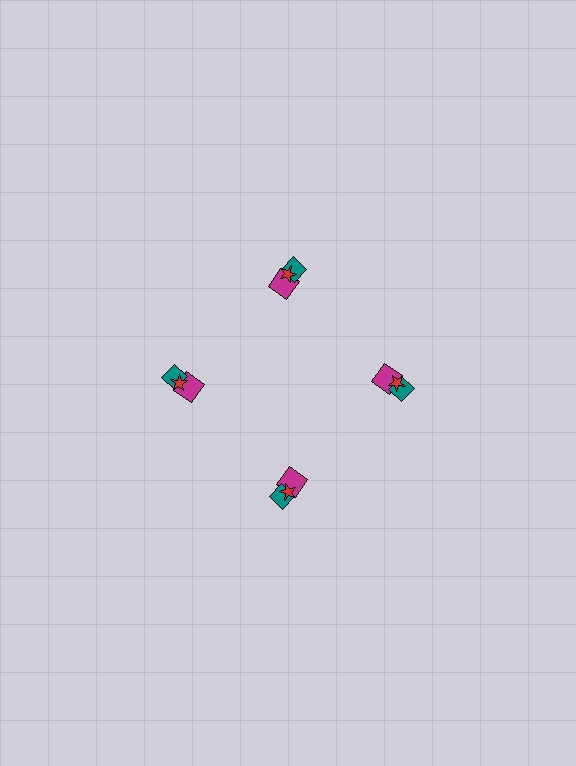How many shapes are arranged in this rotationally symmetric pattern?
There are 12 shapes, arranged in 4 groups of 3.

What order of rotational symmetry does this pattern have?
This pattern has 4-fold rotational symmetry.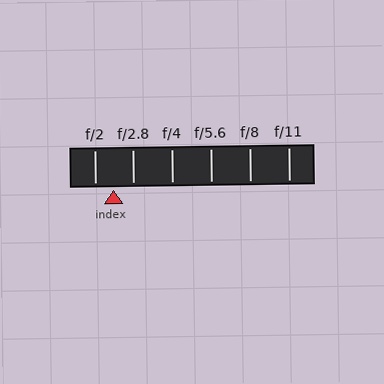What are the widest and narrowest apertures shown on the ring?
The widest aperture shown is f/2 and the narrowest is f/11.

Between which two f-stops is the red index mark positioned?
The index mark is between f/2 and f/2.8.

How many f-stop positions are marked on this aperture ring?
There are 6 f-stop positions marked.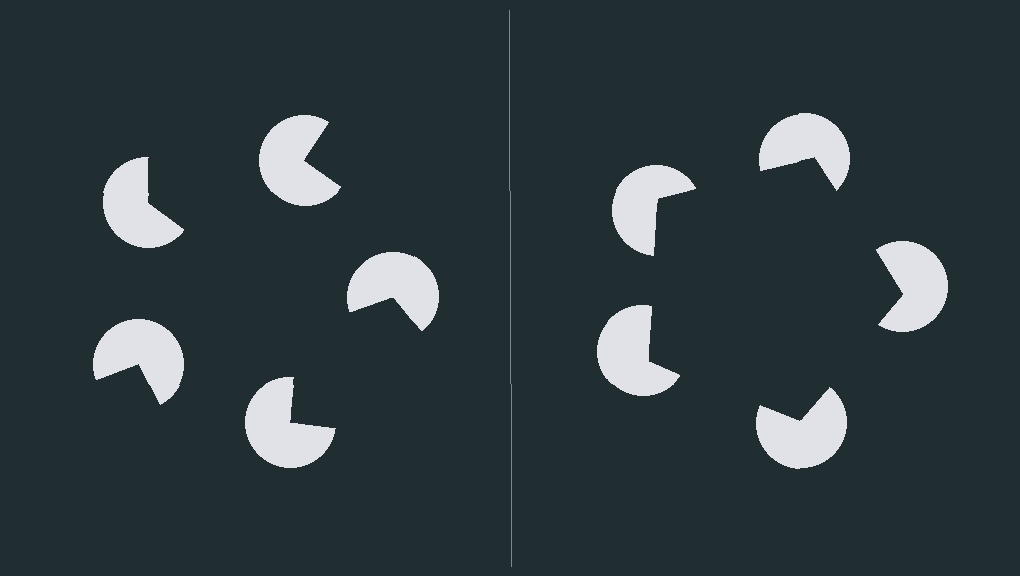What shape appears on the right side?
An illusory pentagon.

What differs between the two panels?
The pac-man discs are positioned identically on both sides; only the wedge orientations differ. On the right they align to a pentagon; on the left they are misaligned.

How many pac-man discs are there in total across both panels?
10 — 5 on each side.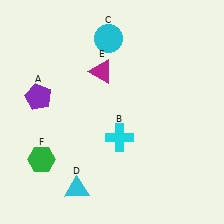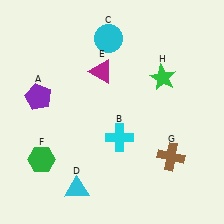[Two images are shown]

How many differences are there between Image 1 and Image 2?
There are 2 differences between the two images.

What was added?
A brown cross (G), a green star (H) were added in Image 2.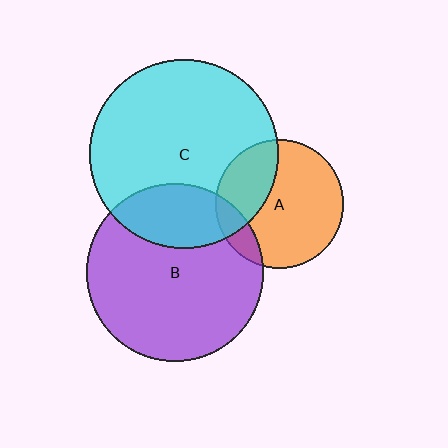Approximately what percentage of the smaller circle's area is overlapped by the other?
Approximately 30%.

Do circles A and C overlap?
Yes.